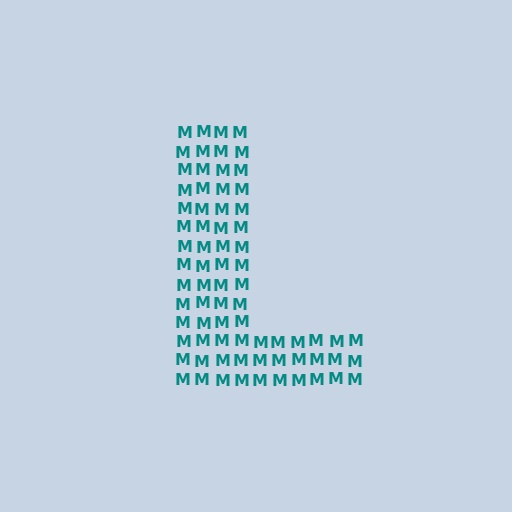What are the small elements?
The small elements are letter M's.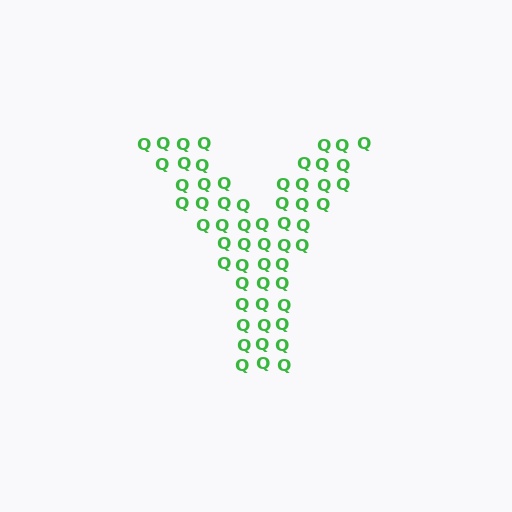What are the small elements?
The small elements are letter Q's.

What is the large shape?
The large shape is the letter Y.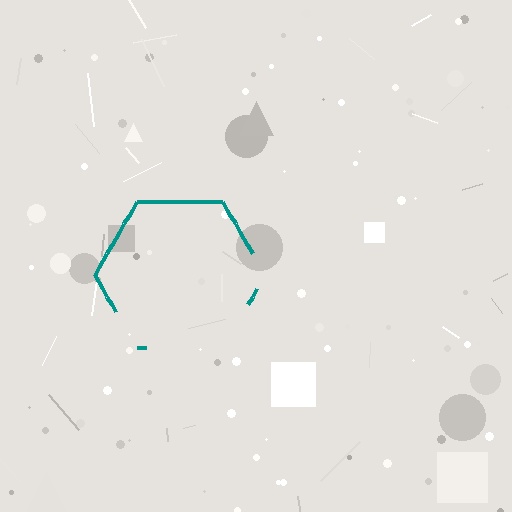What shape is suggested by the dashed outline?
The dashed outline suggests a hexagon.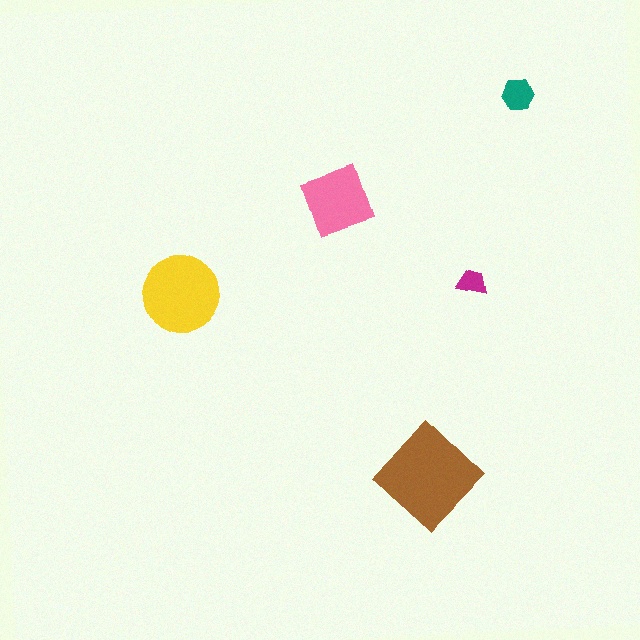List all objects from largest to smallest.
The brown diamond, the yellow circle, the pink square, the teal hexagon, the magenta trapezoid.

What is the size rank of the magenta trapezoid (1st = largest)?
5th.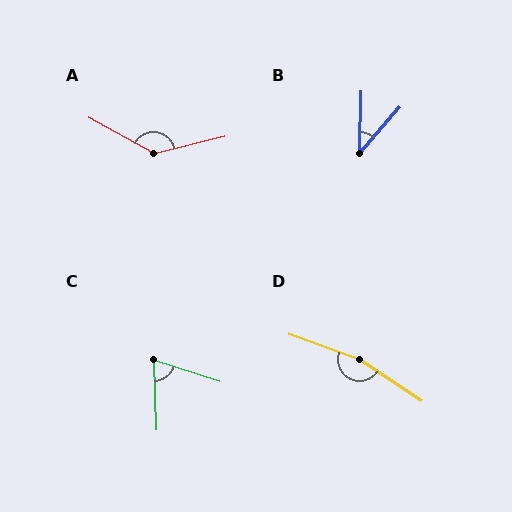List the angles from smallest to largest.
B (40°), C (70°), A (138°), D (166°).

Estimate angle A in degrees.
Approximately 138 degrees.